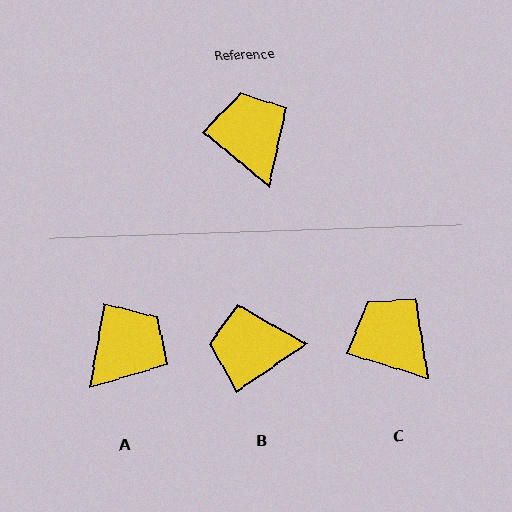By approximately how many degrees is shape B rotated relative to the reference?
Approximately 73 degrees counter-clockwise.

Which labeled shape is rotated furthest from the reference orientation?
B, about 73 degrees away.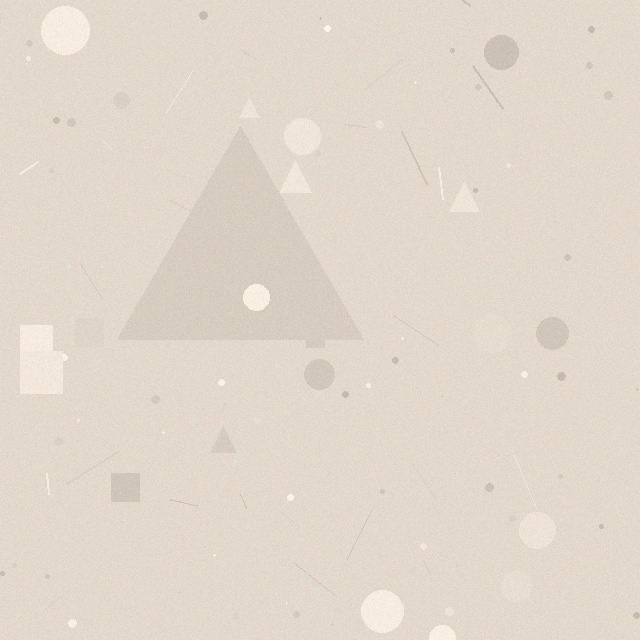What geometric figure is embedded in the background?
A triangle is embedded in the background.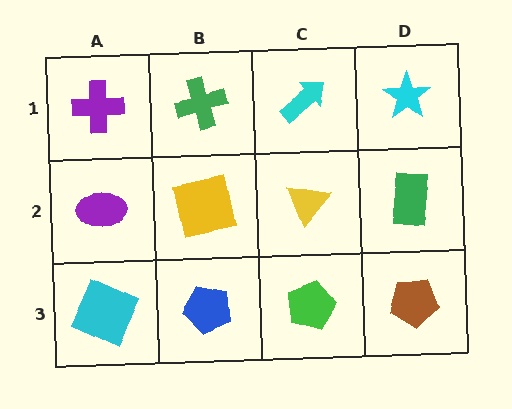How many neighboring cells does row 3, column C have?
3.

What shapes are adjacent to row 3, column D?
A green rectangle (row 2, column D), a green pentagon (row 3, column C).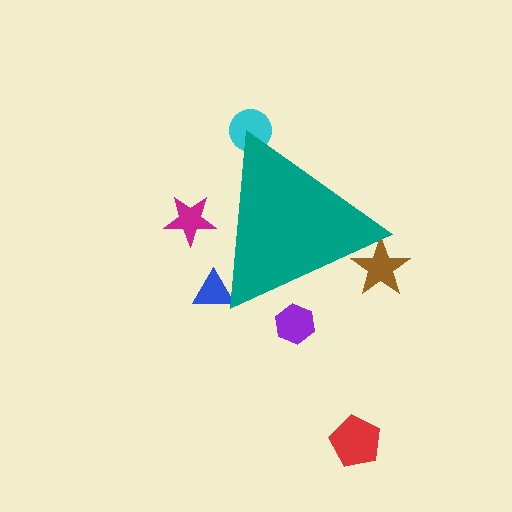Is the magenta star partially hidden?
Yes, the magenta star is partially hidden behind the teal triangle.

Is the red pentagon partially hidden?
No, the red pentagon is fully visible.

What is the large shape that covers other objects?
A teal triangle.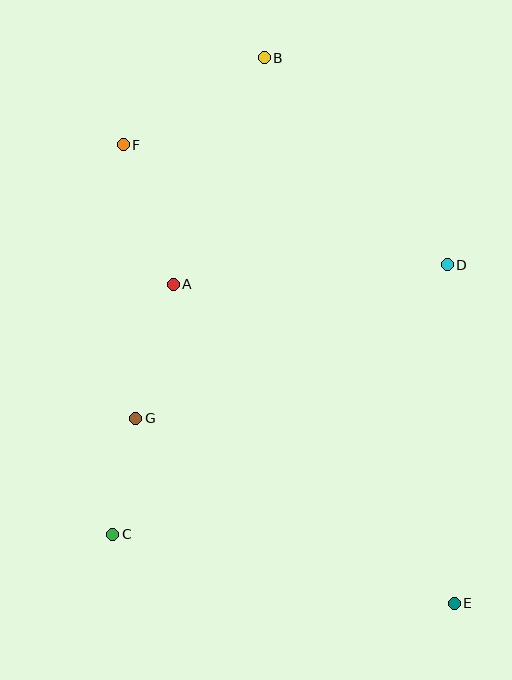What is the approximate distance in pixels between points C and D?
The distance between C and D is approximately 429 pixels.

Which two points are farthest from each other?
Points B and E are farthest from each other.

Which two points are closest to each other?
Points C and G are closest to each other.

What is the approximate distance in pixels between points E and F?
The distance between E and F is approximately 565 pixels.